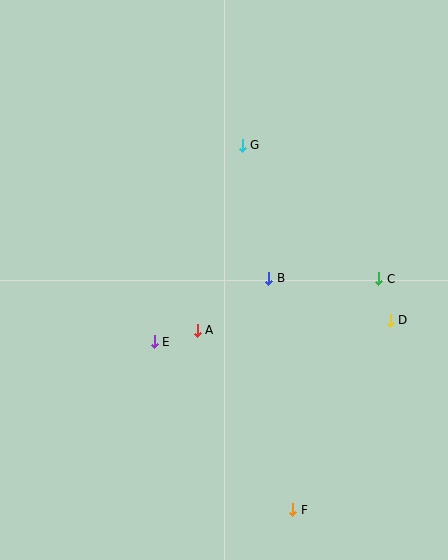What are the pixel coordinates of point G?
Point G is at (242, 145).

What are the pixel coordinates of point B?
Point B is at (269, 278).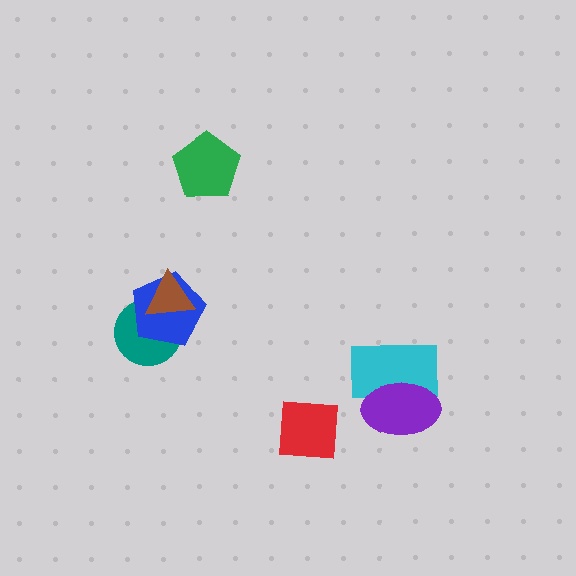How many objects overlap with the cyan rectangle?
1 object overlaps with the cyan rectangle.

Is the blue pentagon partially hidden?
Yes, it is partially covered by another shape.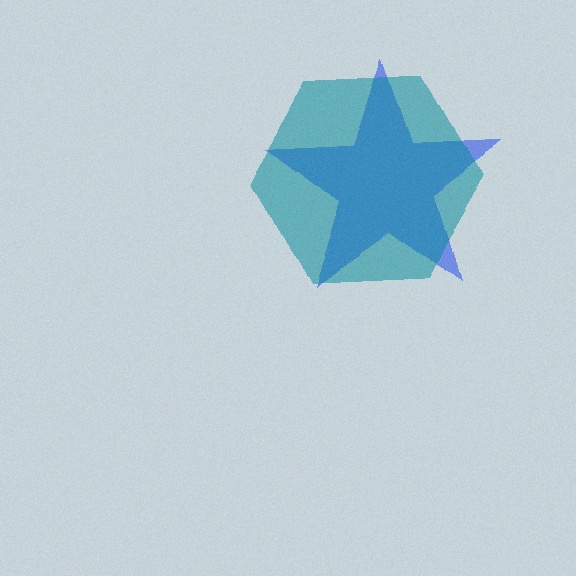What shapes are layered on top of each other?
The layered shapes are: a blue star, a teal hexagon.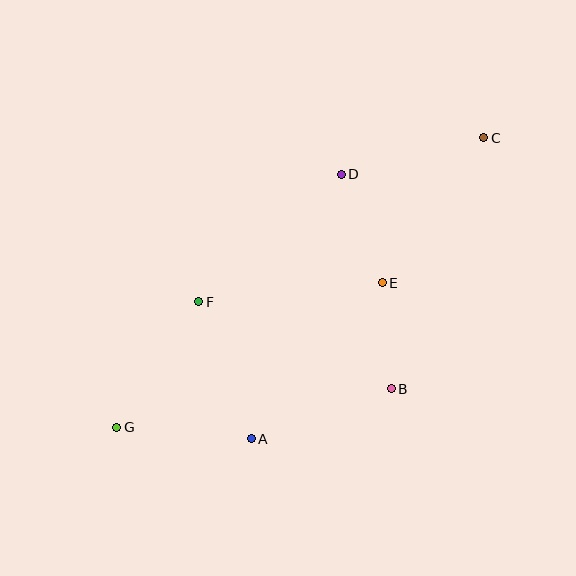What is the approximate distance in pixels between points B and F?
The distance between B and F is approximately 211 pixels.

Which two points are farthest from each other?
Points C and G are farthest from each other.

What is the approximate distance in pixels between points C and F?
The distance between C and F is approximately 329 pixels.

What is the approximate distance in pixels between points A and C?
The distance between A and C is approximately 381 pixels.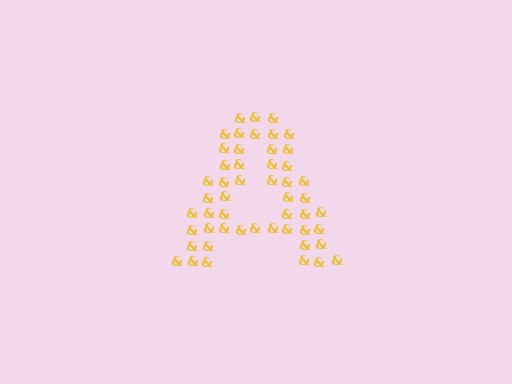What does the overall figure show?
The overall figure shows the letter A.